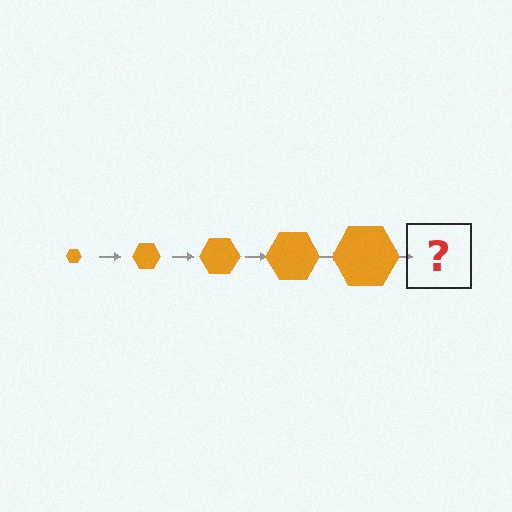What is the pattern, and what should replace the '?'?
The pattern is that the hexagon gets progressively larger each step. The '?' should be an orange hexagon, larger than the previous one.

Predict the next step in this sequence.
The next step is an orange hexagon, larger than the previous one.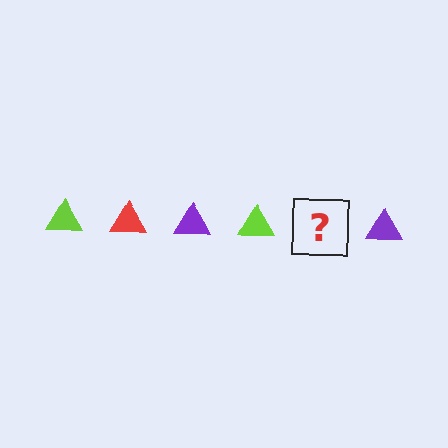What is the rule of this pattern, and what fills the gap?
The rule is that the pattern cycles through lime, red, purple triangles. The gap should be filled with a red triangle.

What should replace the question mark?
The question mark should be replaced with a red triangle.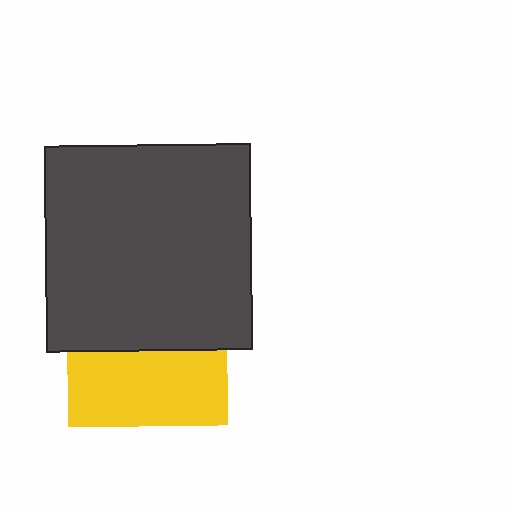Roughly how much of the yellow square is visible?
About half of it is visible (roughly 48%).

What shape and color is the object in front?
The object in front is a dark gray square.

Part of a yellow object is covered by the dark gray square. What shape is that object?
It is a square.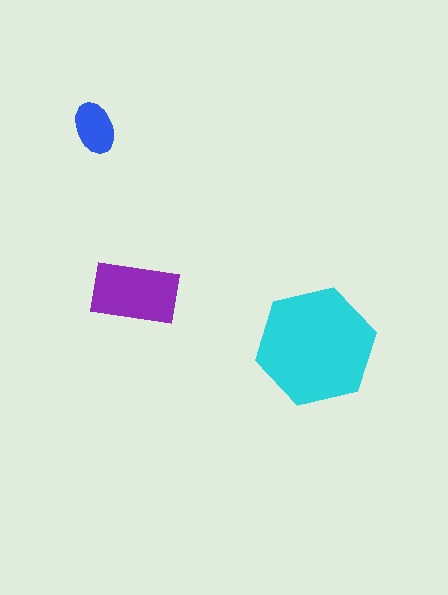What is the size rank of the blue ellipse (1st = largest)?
3rd.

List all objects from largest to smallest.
The cyan hexagon, the purple rectangle, the blue ellipse.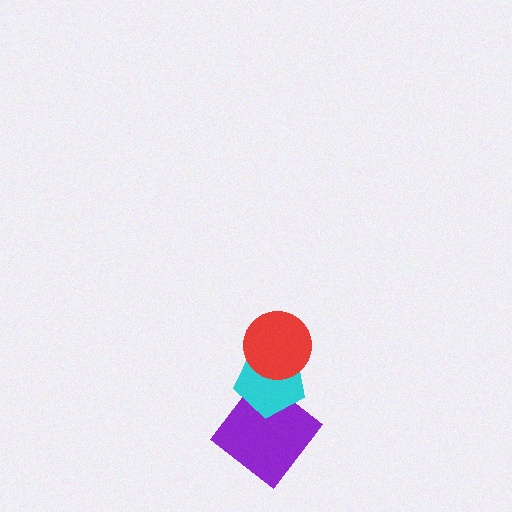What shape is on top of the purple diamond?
The cyan pentagon is on top of the purple diamond.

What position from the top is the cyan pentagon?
The cyan pentagon is 2nd from the top.